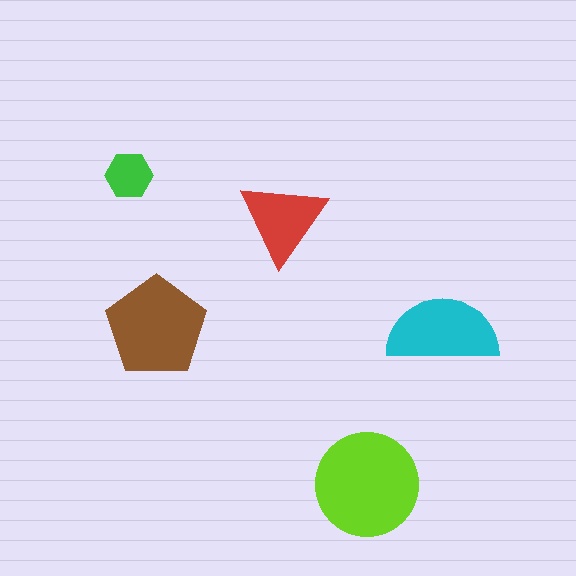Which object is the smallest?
The green hexagon.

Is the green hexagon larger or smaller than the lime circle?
Smaller.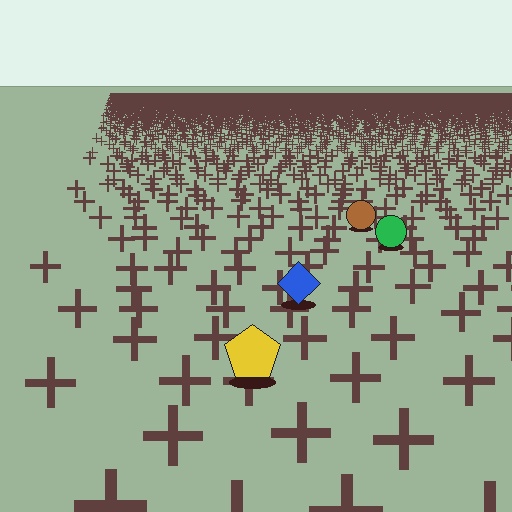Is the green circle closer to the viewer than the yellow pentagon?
No. The yellow pentagon is closer — you can tell from the texture gradient: the ground texture is coarser near it.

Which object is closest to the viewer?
The yellow pentagon is closest. The texture marks near it are larger and more spread out.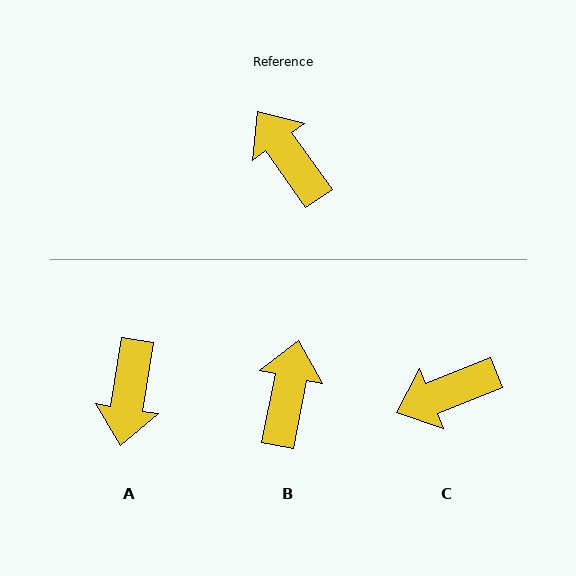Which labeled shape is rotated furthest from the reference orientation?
A, about 136 degrees away.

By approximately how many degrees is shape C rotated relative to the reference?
Approximately 77 degrees counter-clockwise.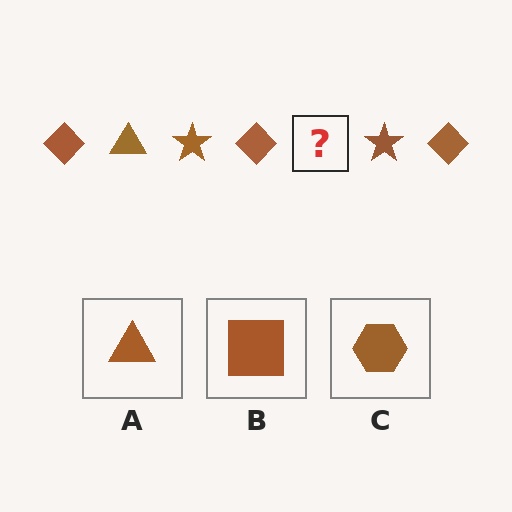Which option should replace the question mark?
Option A.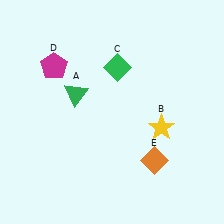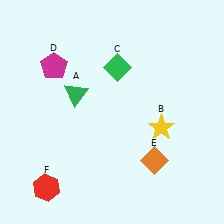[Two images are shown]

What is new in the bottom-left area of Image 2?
A red hexagon (F) was added in the bottom-left area of Image 2.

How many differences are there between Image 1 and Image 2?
There is 1 difference between the two images.